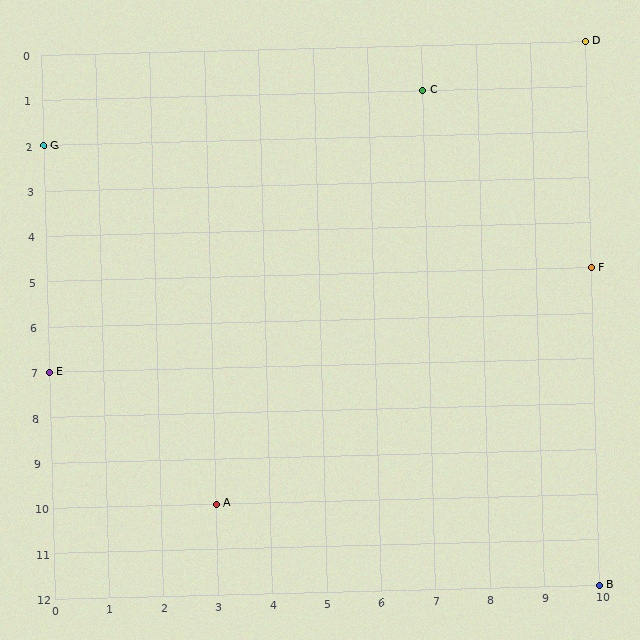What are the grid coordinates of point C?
Point C is at grid coordinates (7, 1).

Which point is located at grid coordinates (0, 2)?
Point G is at (0, 2).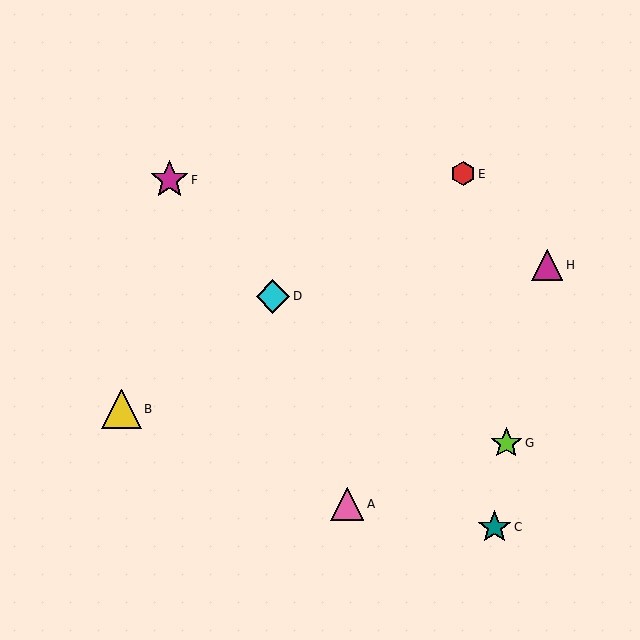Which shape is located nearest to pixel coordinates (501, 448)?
The lime star (labeled G) at (506, 443) is nearest to that location.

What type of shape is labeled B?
Shape B is a yellow triangle.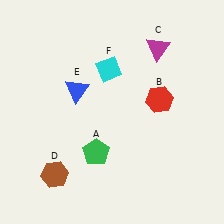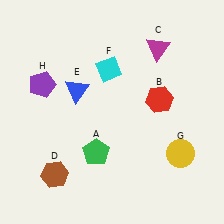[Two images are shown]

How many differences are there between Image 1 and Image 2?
There are 2 differences between the two images.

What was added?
A yellow circle (G), a purple pentagon (H) were added in Image 2.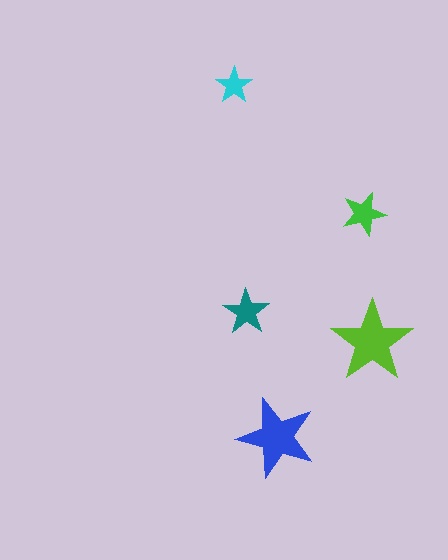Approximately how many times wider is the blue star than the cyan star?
About 2 times wider.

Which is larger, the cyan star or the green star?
The green one.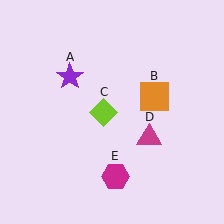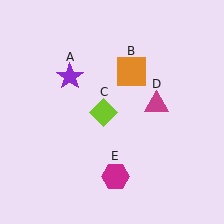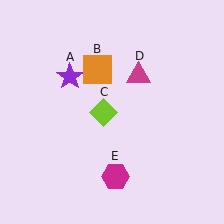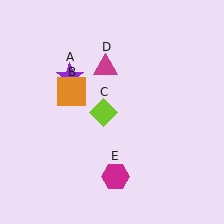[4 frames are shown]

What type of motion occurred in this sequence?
The orange square (object B), magenta triangle (object D) rotated counterclockwise around the center of the scene.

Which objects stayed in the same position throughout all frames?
Purple star (object A) and lime diamond (object C) and magenta hexagon (object E) remained stationary.